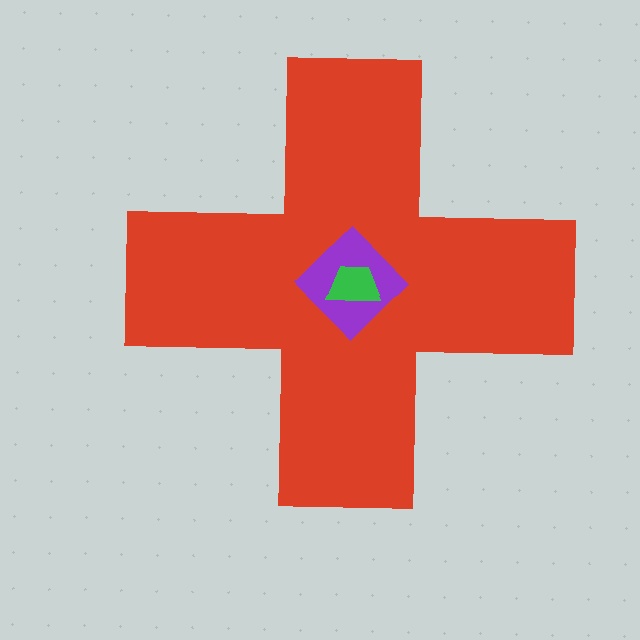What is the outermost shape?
The red cross.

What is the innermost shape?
The green trapezoid.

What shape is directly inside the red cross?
The purple diamond.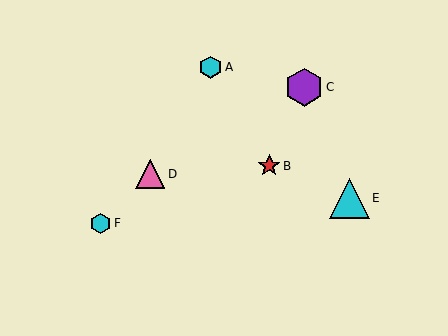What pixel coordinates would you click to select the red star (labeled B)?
Click at (269, 166) to select the red star B.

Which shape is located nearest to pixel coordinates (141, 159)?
The pink triangle (labeled D) at (150, 174) is nearest to that location.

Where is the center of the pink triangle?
The center of the pink triangle is at (150, 174).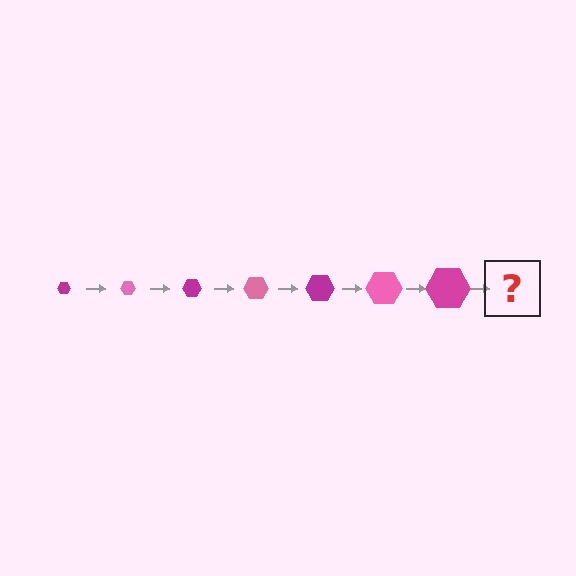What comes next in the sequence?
The next element should be a pink hexagon, larger than the previous one.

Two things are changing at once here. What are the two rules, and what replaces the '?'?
The two rules are that the hexagon grows larger each step and the color cycles through magenta and pink. The '?' should be a pink hexagon, larger than the previous one.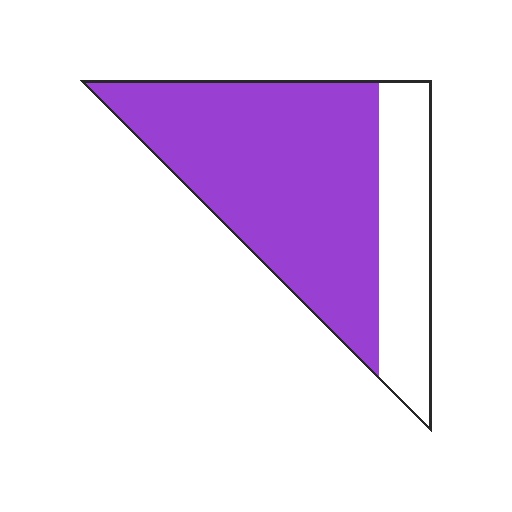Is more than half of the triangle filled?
Yes.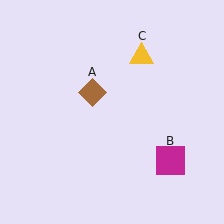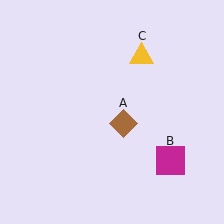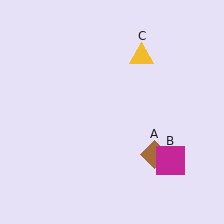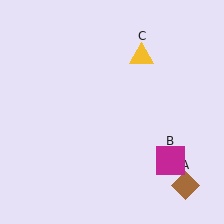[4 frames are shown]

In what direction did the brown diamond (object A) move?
The brown diamond (object A) moved down and to the right.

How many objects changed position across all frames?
1 object changed position: brown diamond (object A).